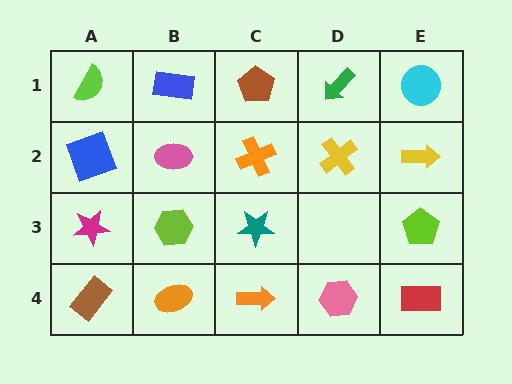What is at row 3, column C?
A teal star.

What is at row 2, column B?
A pink ellipse.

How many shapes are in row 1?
5 shapes.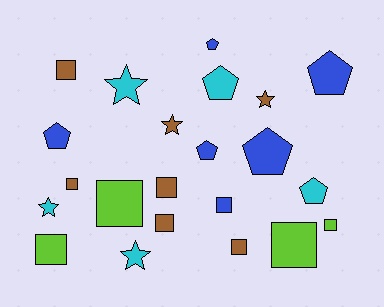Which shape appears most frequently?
Square, with 10 objects.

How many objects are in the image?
There are 22 objects.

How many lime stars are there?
There are no lime stars.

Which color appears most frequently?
Brown, with 7 objects.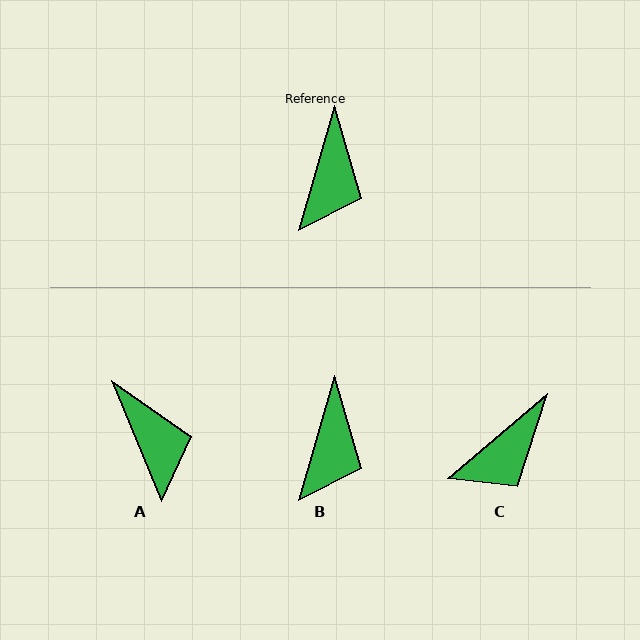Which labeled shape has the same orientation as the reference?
B.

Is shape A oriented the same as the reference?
No, it is off by about 39 degrees.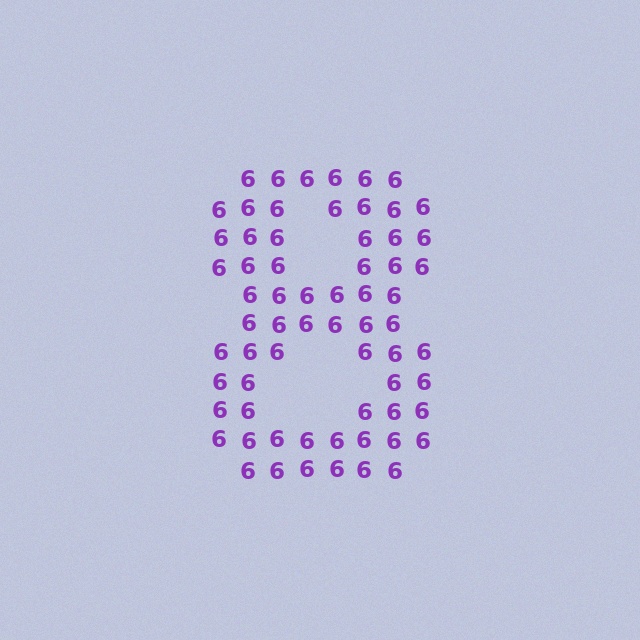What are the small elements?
The small elements are digit 6's.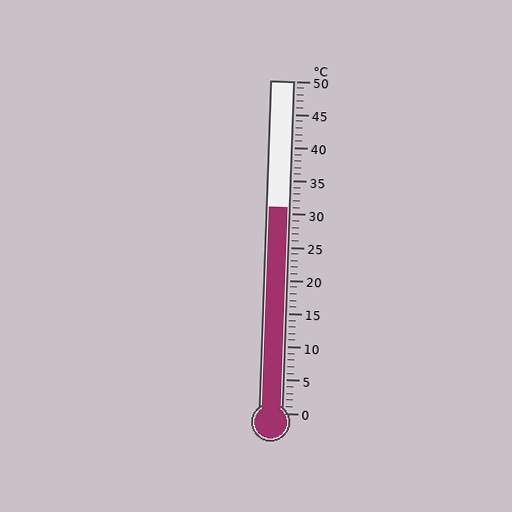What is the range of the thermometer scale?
The thermometer scale ranges from 0°C to 50°C.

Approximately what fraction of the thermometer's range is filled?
The thermometer is filled to approximately 60% of its range.